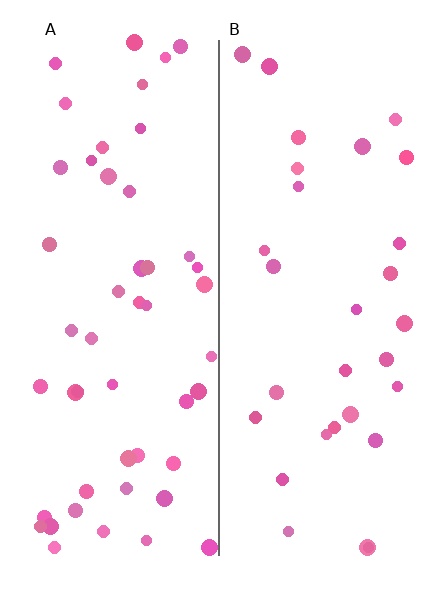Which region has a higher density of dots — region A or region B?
A (the left).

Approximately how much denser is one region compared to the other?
Approximately 1.7× — region A over region B.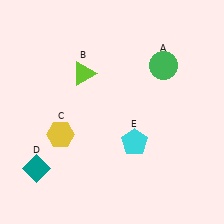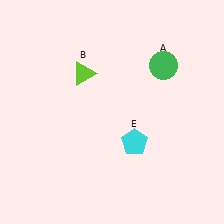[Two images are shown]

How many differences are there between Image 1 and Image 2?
There are 2 differences between the two images.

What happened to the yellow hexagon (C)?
The yellow hexagon (C) was removed in Image 2. It was in the bottom-left area of Image 1.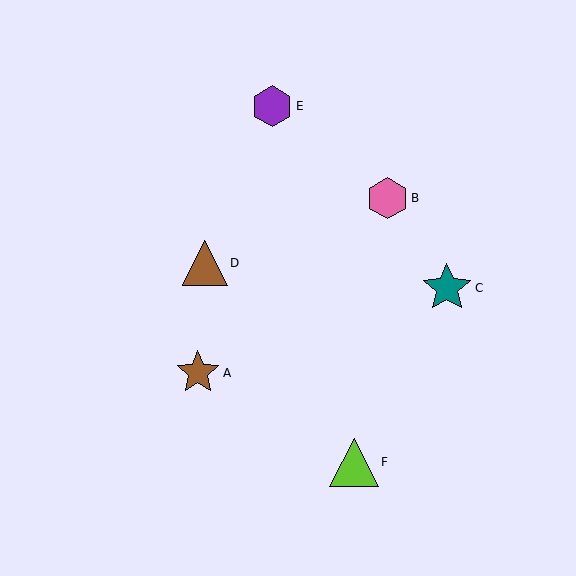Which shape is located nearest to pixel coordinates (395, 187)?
The pink hexagon (labeled B) at (388, 198) is nearest to that location.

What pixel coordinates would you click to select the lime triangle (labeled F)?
Click at (354, 462) to select the lime triangle F.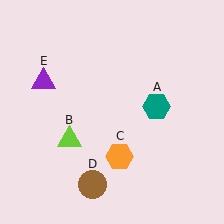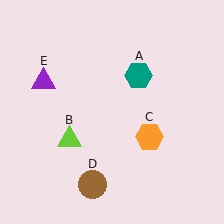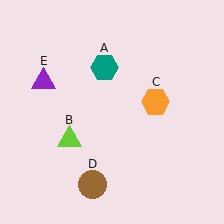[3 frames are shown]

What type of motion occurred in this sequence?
The teal hexagon (object A), orange hexagon (object C) rotated counterclockwise around the center of the scene.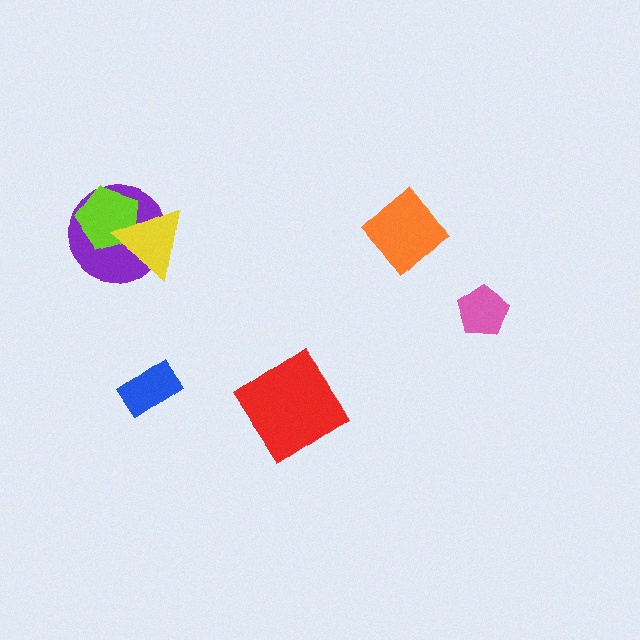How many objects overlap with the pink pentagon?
0 objects overlap with the pink pentagon.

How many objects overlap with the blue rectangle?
0 objects overlap with the blue rectangle.